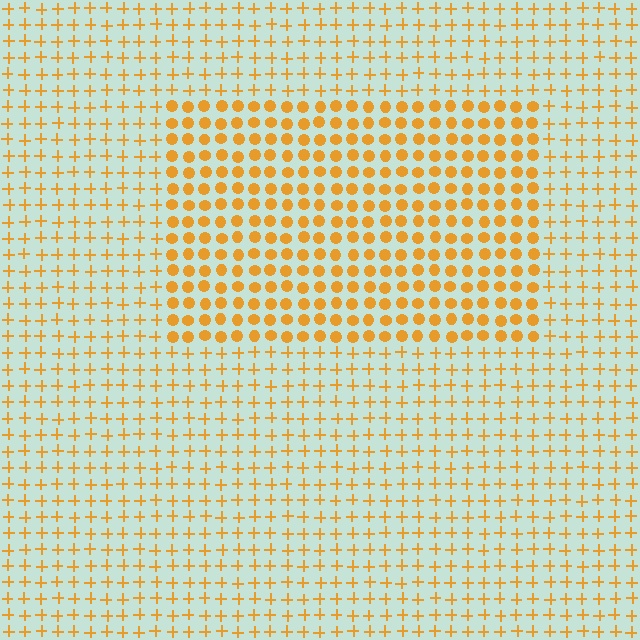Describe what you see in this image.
The image is filled with small orange elements arranged in a uniform grid. A rectangle-shaped region contains circles, while the surrounding area contains plus signs. The boundary is defined purely by the change in element shape.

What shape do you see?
I see a rectangle.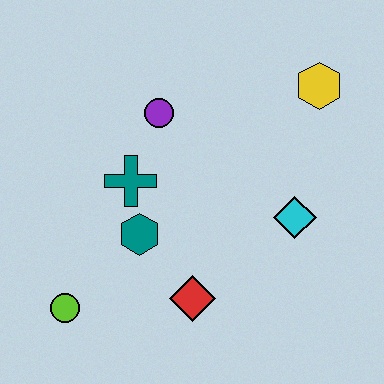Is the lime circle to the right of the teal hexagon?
No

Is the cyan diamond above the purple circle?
No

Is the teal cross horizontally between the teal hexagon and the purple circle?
No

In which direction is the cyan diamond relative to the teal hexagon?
The cyan diamond is to the right of the teal hexagon.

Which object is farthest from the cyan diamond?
The lime circle is farthest from the cyan diamond.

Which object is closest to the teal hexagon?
The teal cross is closest to the teal hexagon.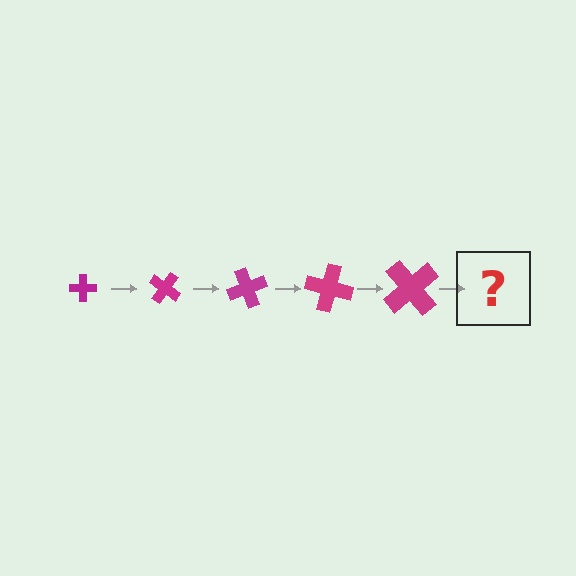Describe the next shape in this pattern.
It should be a cross, larger than the previous one and rotated 175 degrees from the start.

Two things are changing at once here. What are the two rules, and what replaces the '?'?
The two rules are that the cross grows larger each step and it rotates 35 degrees each step. The '?' should be a cross, larger than the previous one and rotated 175 degrees from the start.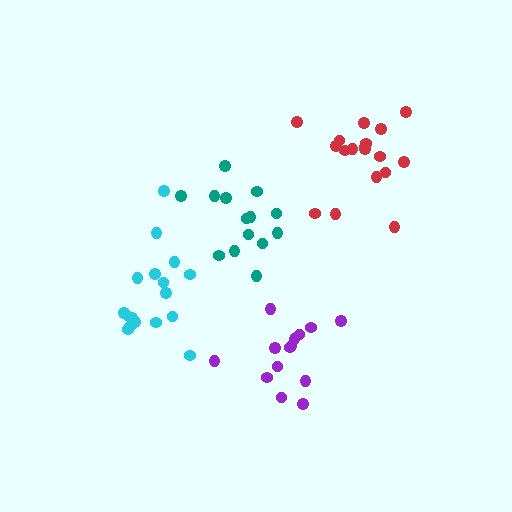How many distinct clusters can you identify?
There are 4 distinct clusters.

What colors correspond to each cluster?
The clusters are colored: teal, purple, red, cyan.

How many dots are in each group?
Group 1: 14 dots, Group 2: 14 dots, Group 3: 18 dots, Group 4: 17 dots (63 total).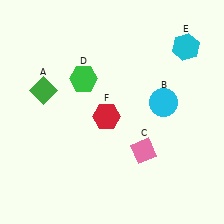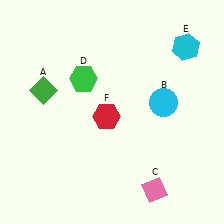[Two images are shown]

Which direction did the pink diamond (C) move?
The pink diamond (C) moved down.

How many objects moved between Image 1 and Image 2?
1 object moved between the two images.